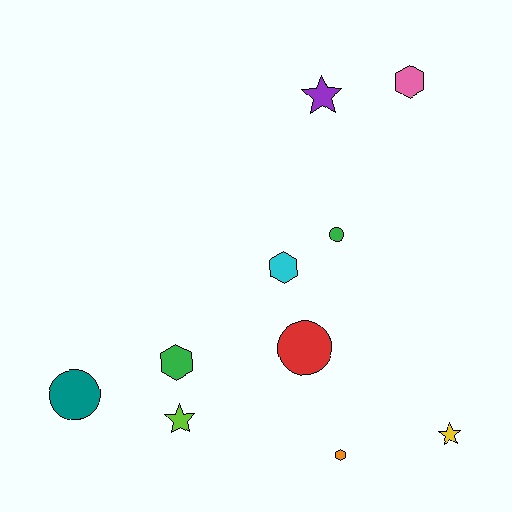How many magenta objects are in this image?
There are no magenta objects.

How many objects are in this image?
There are 10 objects.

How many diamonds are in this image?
There are no diamonds.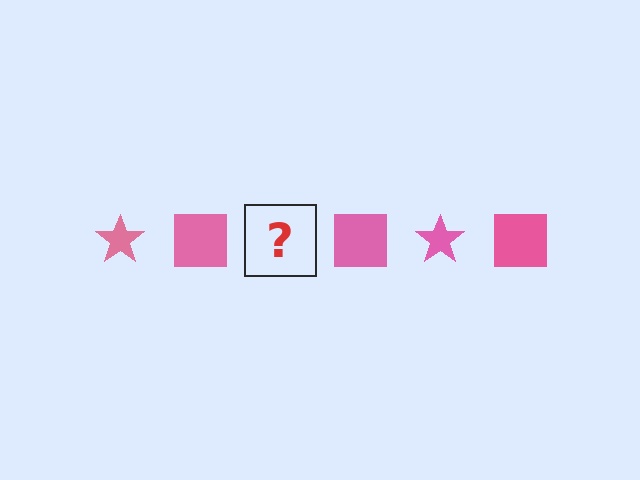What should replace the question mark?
The question mark should be replaced with a pink star.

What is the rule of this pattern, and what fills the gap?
The rule is that the pattern cycles through star, square shapes in pink. The gap should be filled with a pink star.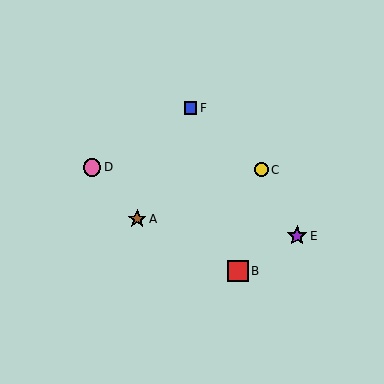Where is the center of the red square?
The center of the red square is at (238, 271).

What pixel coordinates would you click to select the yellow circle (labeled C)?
Click at (261, 170) to select the yellow circle C.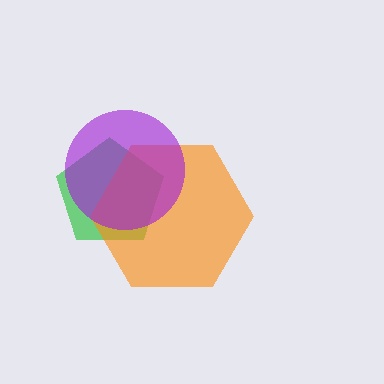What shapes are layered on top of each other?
The layered shapes are: a green pentagon, an orange hexagon, a purple circle.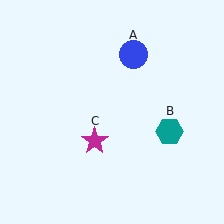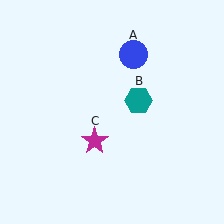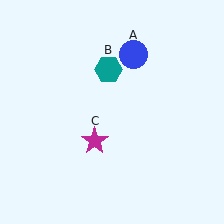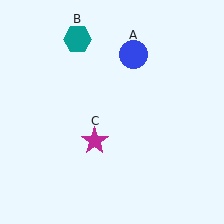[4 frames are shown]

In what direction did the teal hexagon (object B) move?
The teal hexagon (object B) moved up and to the left.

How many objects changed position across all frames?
1 object changed position: teal hexagon (object B).